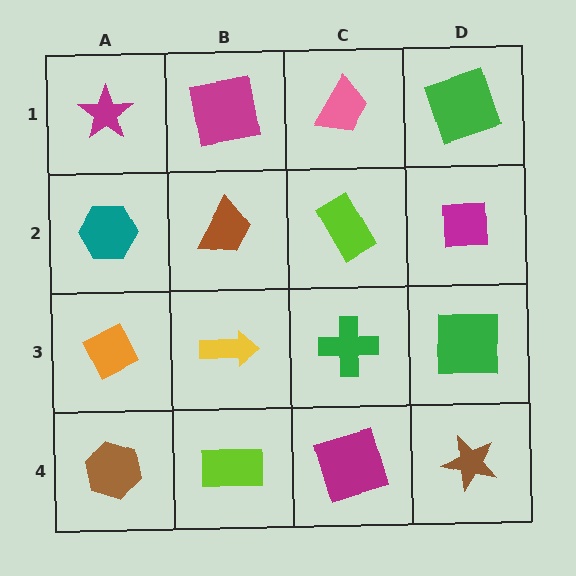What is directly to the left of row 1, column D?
A pink trapezoid.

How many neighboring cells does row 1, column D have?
2.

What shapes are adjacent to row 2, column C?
A pink trapezoid (row 1, column C), a green cross (row 3, column C), a brown trapezoid (row 2, column B), a magenta square (row 2, column D).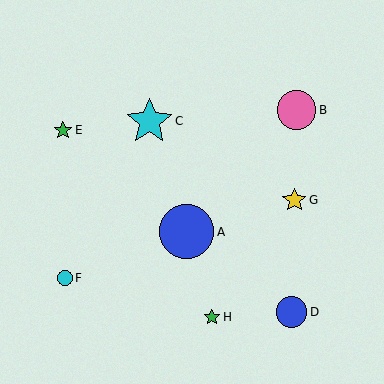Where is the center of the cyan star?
The center of the cyan star is at (149, 121).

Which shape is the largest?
The blue circle (labeled A) is the largest.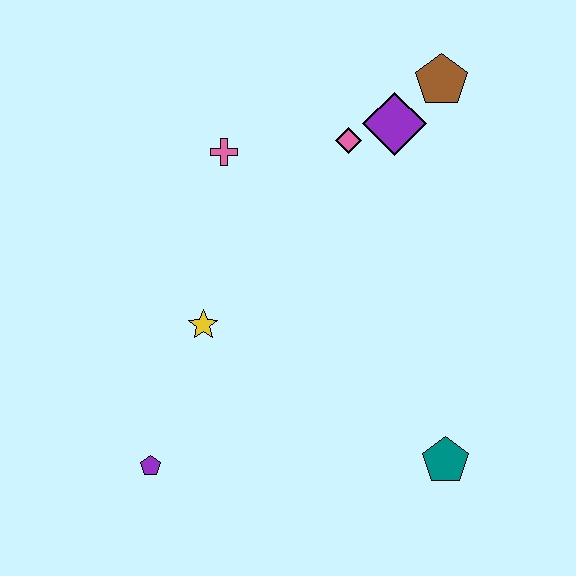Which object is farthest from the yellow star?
The brown pentagon is farthest from the yellow star.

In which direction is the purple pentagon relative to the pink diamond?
The purple pentagon is below the pink diamond.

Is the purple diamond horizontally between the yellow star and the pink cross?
No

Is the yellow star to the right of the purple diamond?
No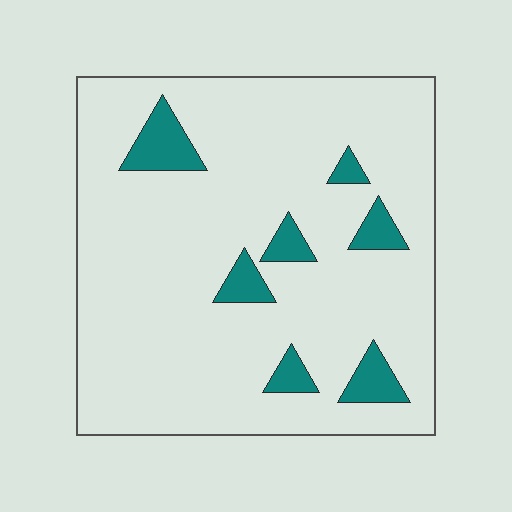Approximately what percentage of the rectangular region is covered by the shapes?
Approximately 10%.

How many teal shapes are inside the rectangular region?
7.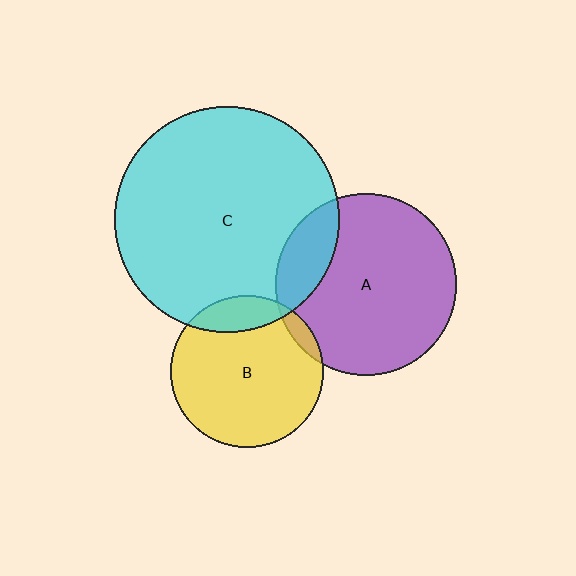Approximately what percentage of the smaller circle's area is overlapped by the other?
Approximately 15%.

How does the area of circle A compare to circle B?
Approximately 1.4 times.